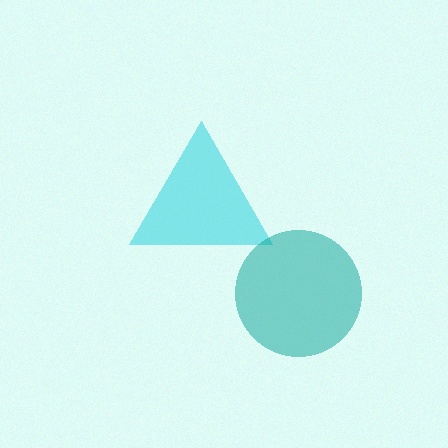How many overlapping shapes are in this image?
There are 2 overlapping shapes in the image.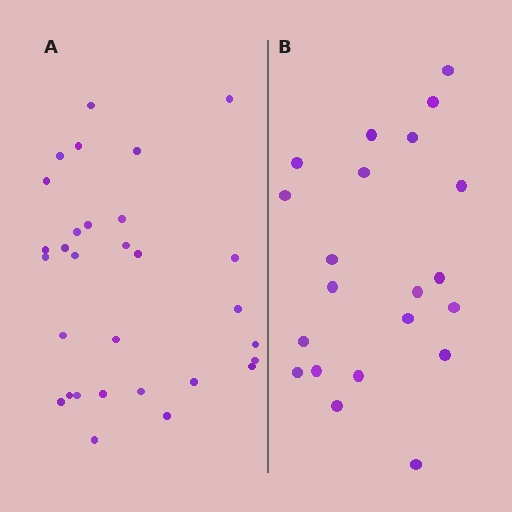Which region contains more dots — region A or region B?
Region A (the left region) has more dots.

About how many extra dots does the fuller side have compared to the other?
Region A has roughly 8 or so more dots than region B.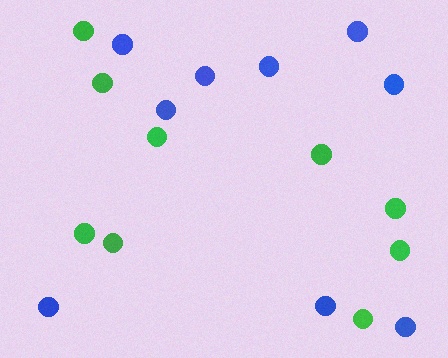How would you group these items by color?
There are 2 groups: one group of green circles (9) and one group of blue circles (9).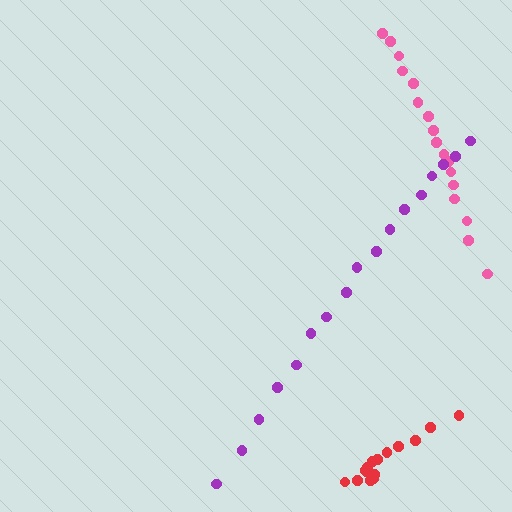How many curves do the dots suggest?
There are 3 distinct paths.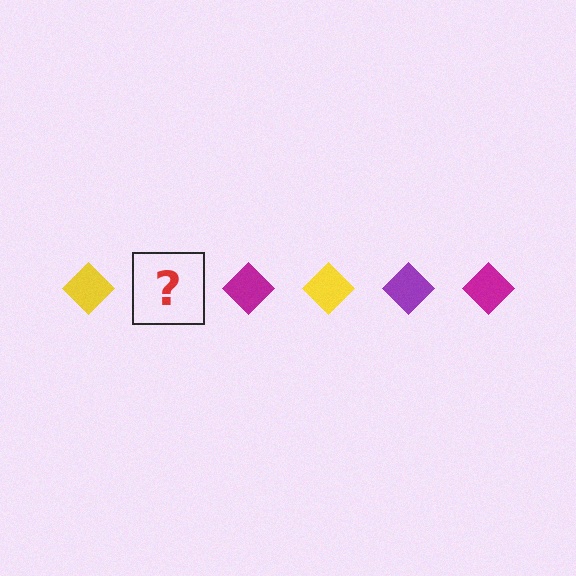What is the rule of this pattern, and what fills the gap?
The rule is that the pattern cycles through yellow, purple, magenta diamonds. The gap should be filled with a purple diamond.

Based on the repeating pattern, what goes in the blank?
The blank should be a purple diamond.